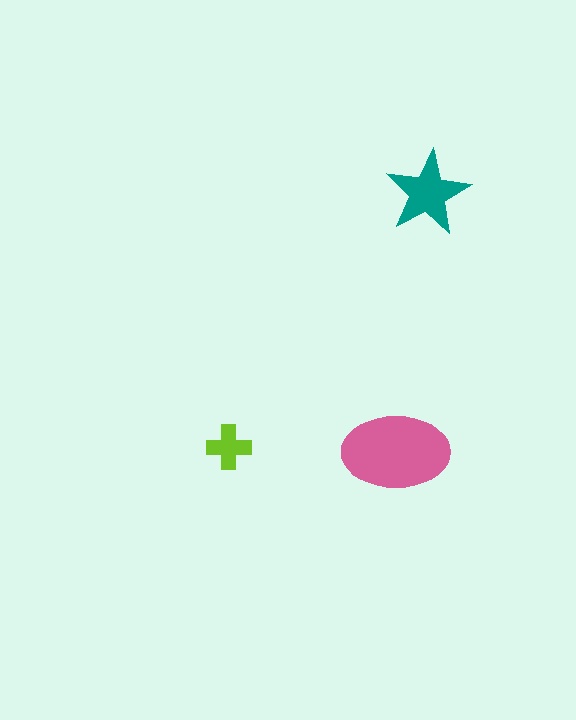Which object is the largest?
The pink ellipse.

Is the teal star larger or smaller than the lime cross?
Larger.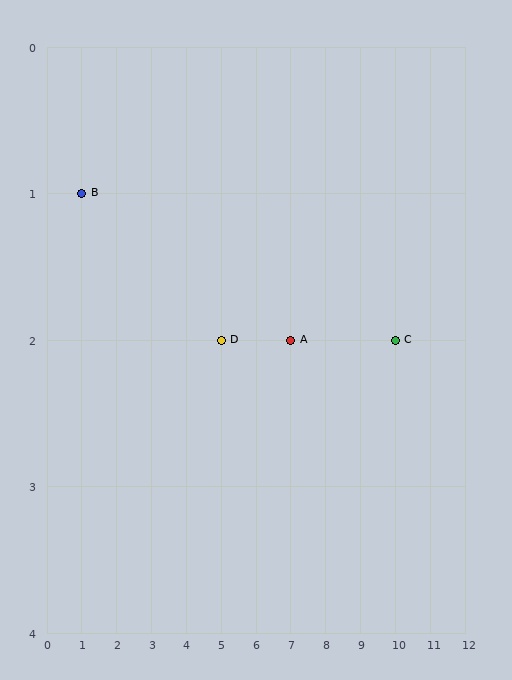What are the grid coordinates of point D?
Point D is at grid coordinates (5, 2).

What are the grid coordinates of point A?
Point A is at grid coordinates (7, 2).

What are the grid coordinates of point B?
Point B is at grid coordinates (1, 1).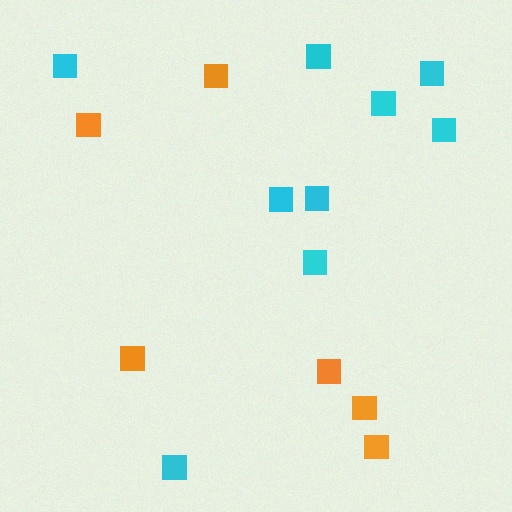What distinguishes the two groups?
There are 2 groups: one group of cyan squares (9) and one group of orange squares (6).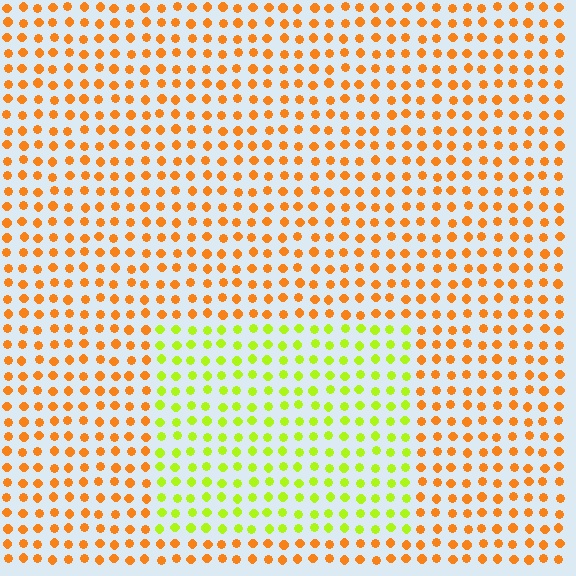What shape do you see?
I see a rectangle.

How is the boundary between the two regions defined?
The boundary is defined purely by a slight shift in hue (about 52 degrees). Spacing, size, and orientation are identical on both sides.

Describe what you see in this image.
The image is filled with small orange elements in a uniform arrangement. A rectangle-shaped region is visible where the elements are tinted to a slightly different hue, forming a subtle color boundary.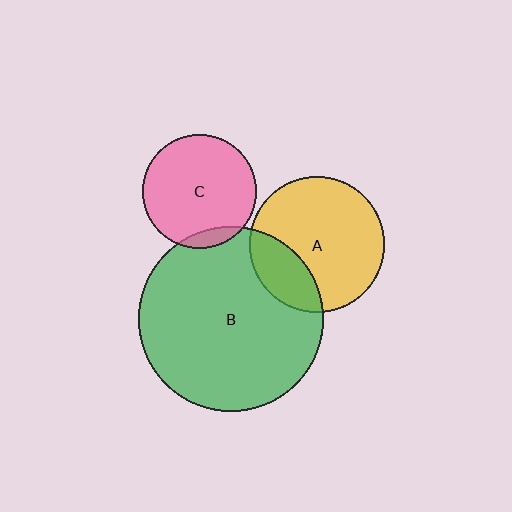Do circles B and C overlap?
Yes.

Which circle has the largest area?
Circle B (green).